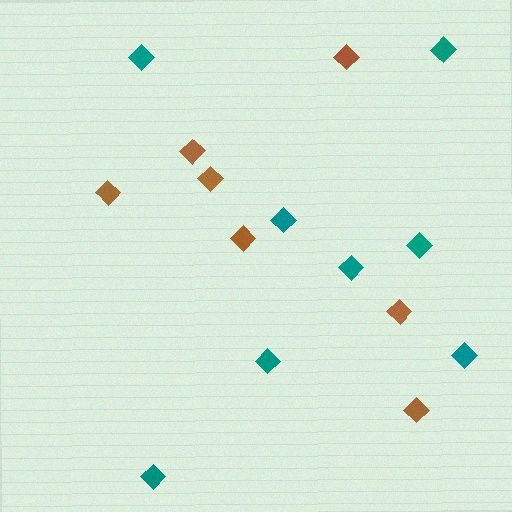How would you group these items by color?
There are 2 groups: one group of brown diamonds (7) and one group of teal diamonds (8).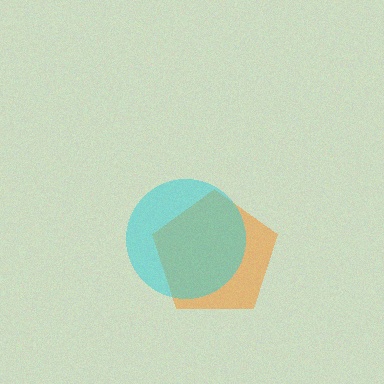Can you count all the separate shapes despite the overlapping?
Yes, there are 2 separate shapes.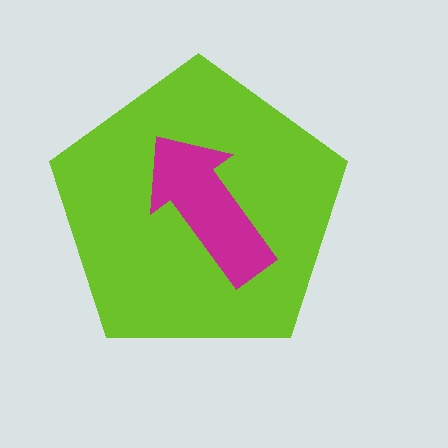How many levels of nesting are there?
2.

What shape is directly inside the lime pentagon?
The magenta arrow.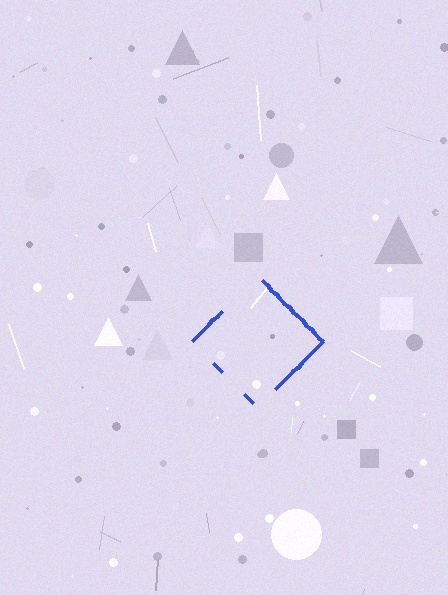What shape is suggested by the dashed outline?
The dashed outline suggests a diamond.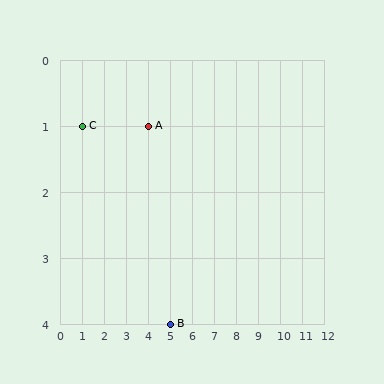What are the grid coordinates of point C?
Point C is at grid coordinates (1, 1).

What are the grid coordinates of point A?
Point A is at grid coordinates (4, 1).